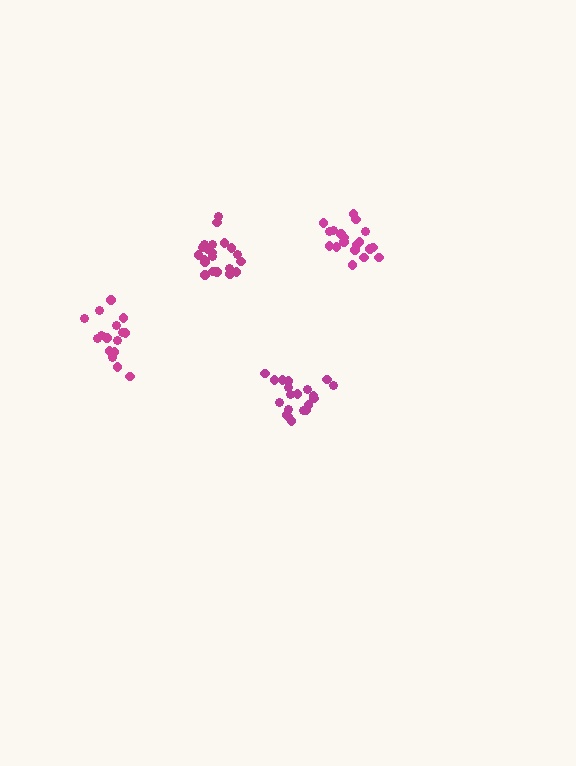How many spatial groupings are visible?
There are 4 spatial groupings.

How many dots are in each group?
Group 1: 21 dots, Group 2: 19 dots, Group 3: 20 dots, Group 4: 16 dots (76 total).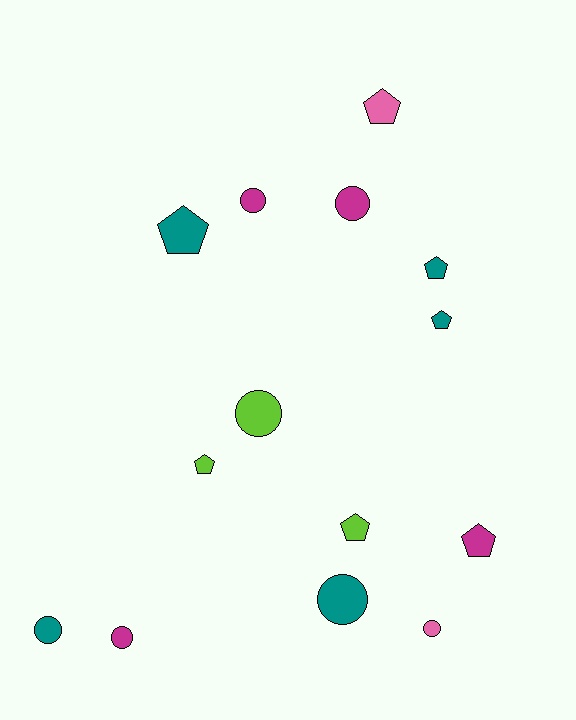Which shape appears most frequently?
Circle, with 7 objects.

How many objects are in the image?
There are 14 objects.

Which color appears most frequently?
Teal, with 5 objects.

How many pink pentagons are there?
There is 1 pink pentagon.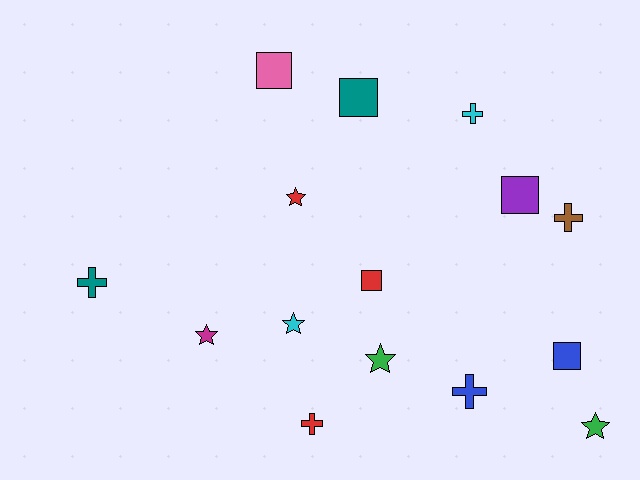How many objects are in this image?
There are 15 objects.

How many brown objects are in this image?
There is 1 brown object.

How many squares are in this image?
There are 5 squares.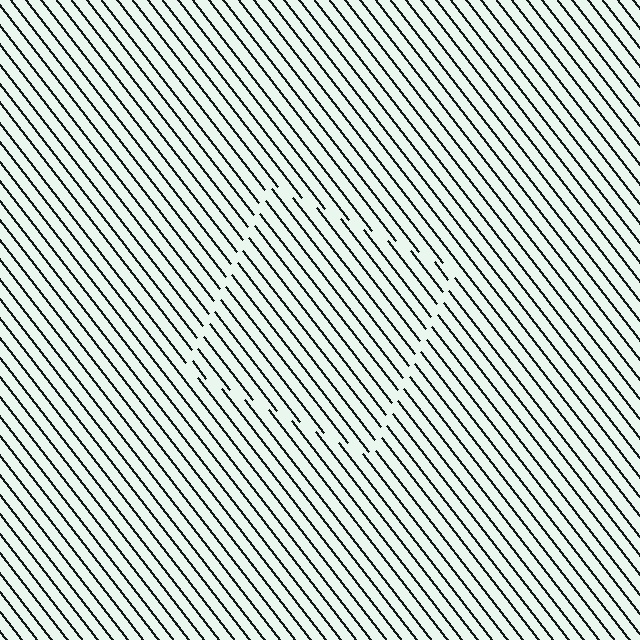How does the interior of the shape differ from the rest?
The interior of the shape contains the same grating, shifted by half a period — the contour is defined by the phase discontinuity where line-ends from the inner and outer gratings abut.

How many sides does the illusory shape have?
4 sides — the line-ends trace a square.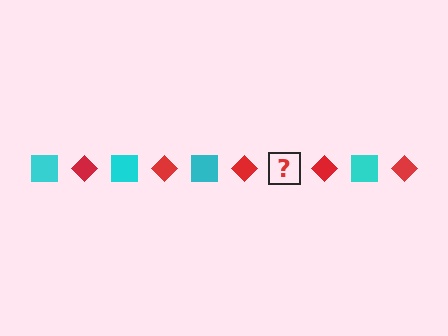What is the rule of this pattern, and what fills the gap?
The rule is that the pattern alternates between cyan square and red diamond. The gap should be filled with a cyan square.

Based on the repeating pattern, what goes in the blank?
The blank should be a cyan square.